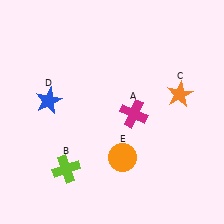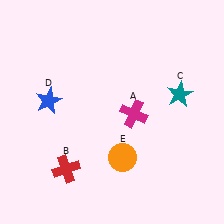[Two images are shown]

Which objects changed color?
B changed from lime to red. C changed from orange to teal.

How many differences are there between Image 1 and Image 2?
There are 2 differences between the two images.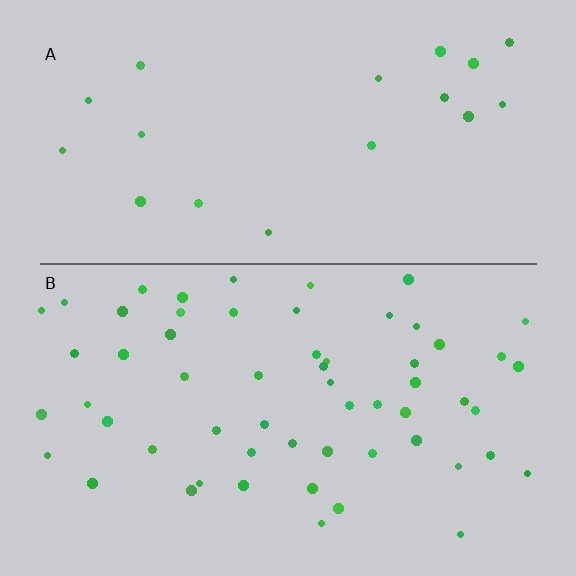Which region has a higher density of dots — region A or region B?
B (the bottom).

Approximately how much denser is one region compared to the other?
Approximately 3.1× — region B over region A.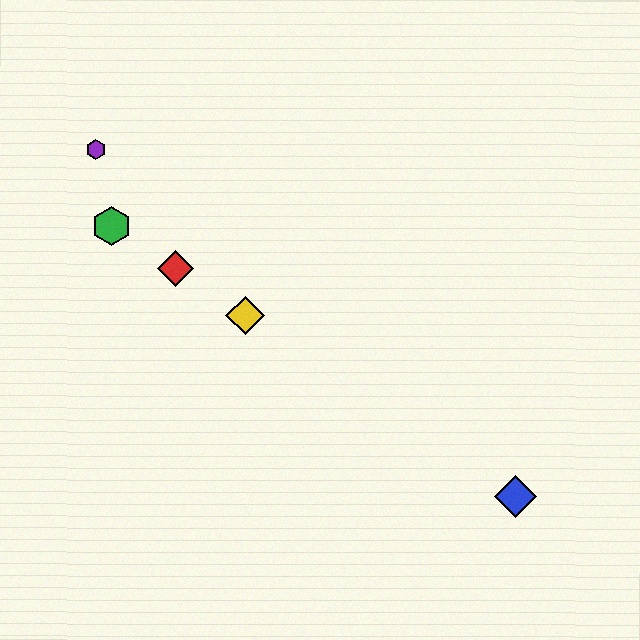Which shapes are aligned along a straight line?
The red diamond, the blue diamond, the green hexagon, the yellow diamond are aligned along a straight line.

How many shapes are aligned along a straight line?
4 shapes (the red diamond, the blue diamond, the green hexagon, the yellow diamond) are aligned along a straight line.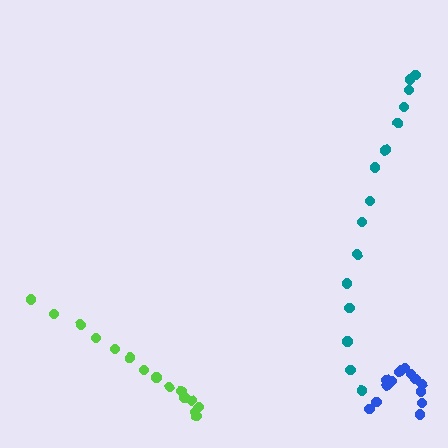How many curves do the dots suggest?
There are 3 distinct paths.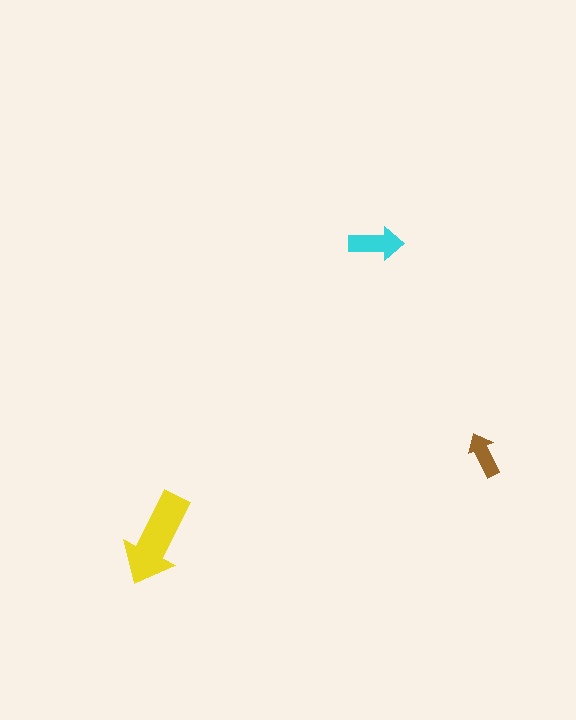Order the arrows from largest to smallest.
the yellow one, the cyan one, the brown one.